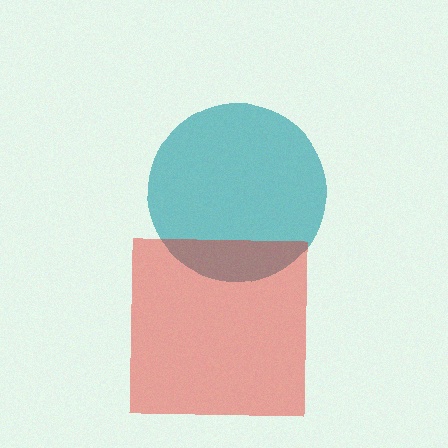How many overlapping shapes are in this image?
There are 2 overlapping shapes in the image.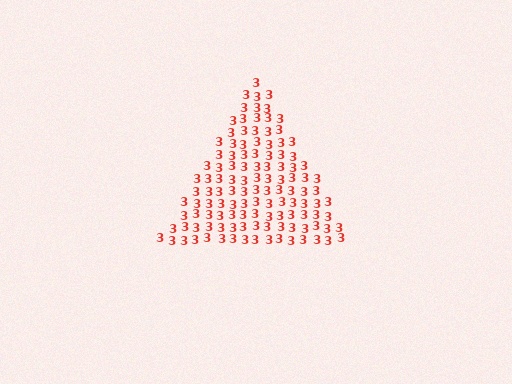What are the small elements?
The small elements are digit 3's.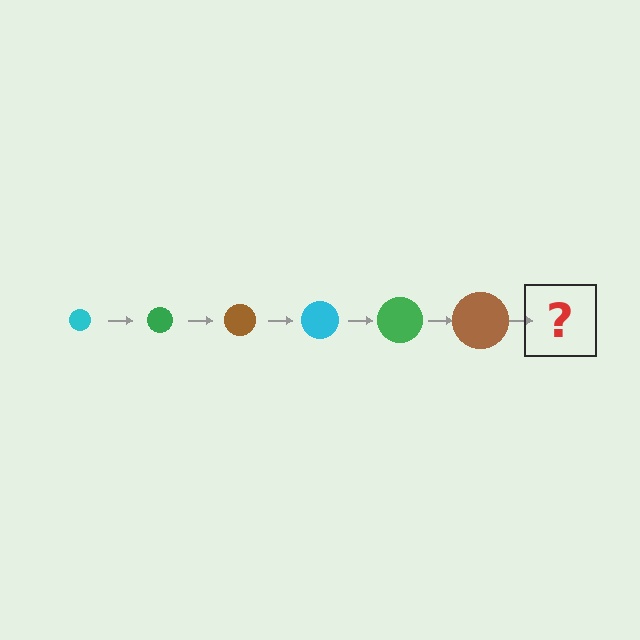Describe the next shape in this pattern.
It should be a cyan circle, larger than the previous one.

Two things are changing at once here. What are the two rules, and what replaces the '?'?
The two rules are that the circle grows larger each step and the color cycles through cyan, green, and brown. The '?' should be a cyan circle, larger than the previous one.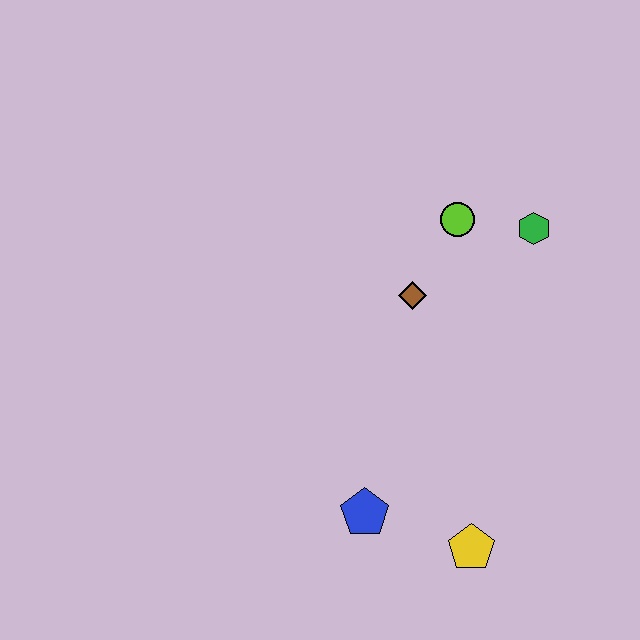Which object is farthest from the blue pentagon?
The green hexagon is farthest from the blue pentagon.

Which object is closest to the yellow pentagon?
The blue pentagon is closest to the yellow pentagon.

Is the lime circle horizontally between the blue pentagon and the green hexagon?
Yes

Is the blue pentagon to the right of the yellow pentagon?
No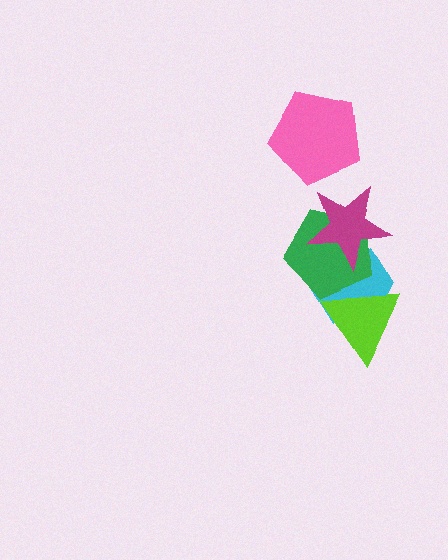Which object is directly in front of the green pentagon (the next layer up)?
The magenta star is directly in front of the green pentagon.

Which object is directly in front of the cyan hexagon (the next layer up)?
The green pentagon is directly in front of the cyan hexagon.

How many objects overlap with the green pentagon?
3 objects overlap with the green pentagon.